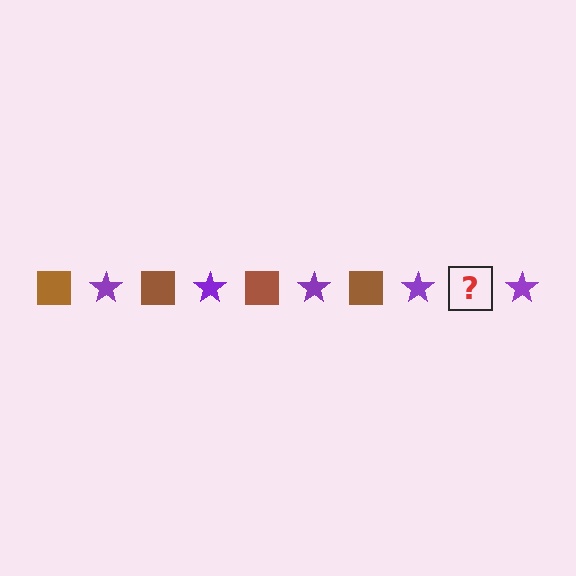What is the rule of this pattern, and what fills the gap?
The rule is that the pattern alternates between brown square and purple star. The gap should be filled with a brown square.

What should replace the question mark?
The question mark should be replaced with a brown square.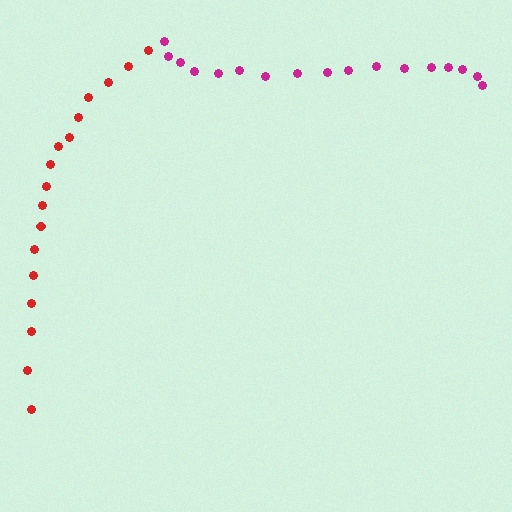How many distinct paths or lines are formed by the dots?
There are 2 distinct paths.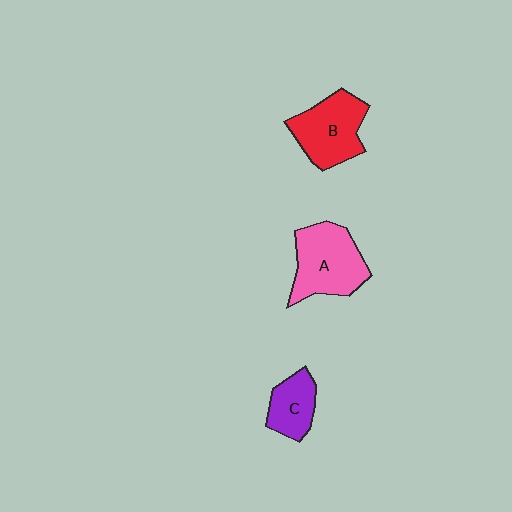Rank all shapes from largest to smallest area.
From largest to smallest: A (pink), B (red), C (purple).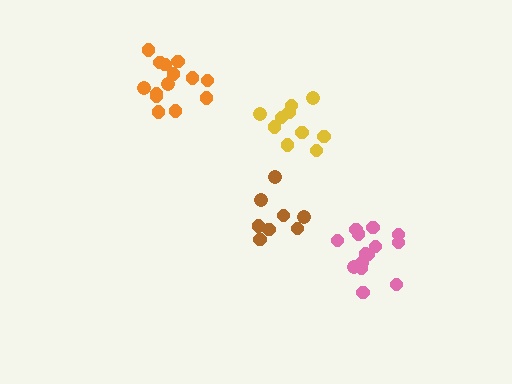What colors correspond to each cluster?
The clusters are colored: yellow, pink, orange, brown.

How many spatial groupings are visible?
There are 4 spatial groupings.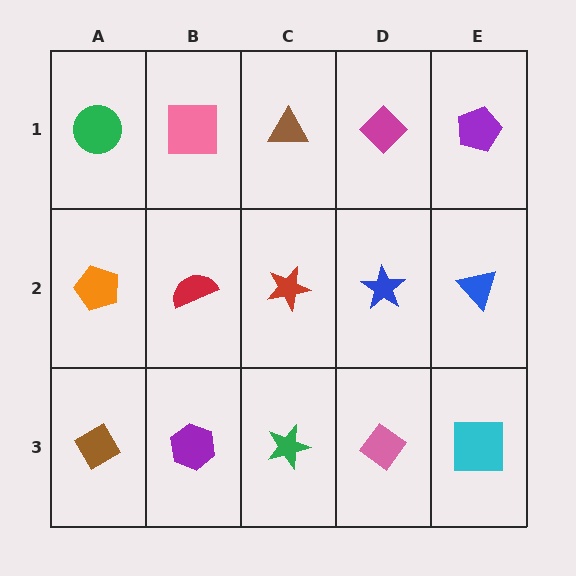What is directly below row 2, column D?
A pink diamond.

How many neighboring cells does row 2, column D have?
4.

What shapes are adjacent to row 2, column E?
A purple pentagon (row 1, column E), a cyan square (row 3, column E), a blue star (row 2, column D).